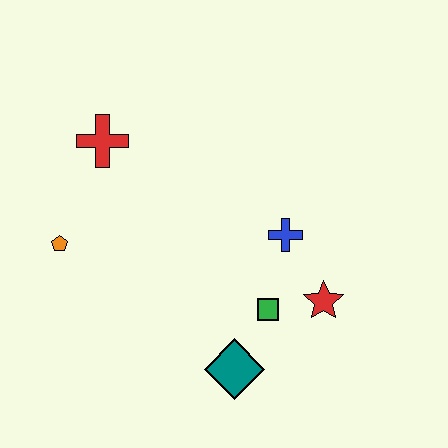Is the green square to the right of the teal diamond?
Yes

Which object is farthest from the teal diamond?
The red cross is farthest from the teal diamond.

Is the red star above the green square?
Yes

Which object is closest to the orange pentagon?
The red cross is closest to the orange pentagon.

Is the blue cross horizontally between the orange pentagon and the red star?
Yes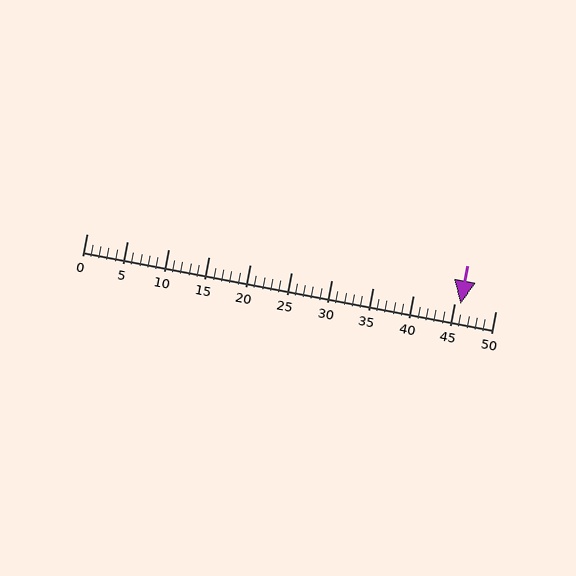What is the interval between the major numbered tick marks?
The major tick marks are spaced 5 units apart.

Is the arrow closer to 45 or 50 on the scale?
The arrow is closer to 45.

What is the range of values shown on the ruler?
The ruler shows values from 0 to 50.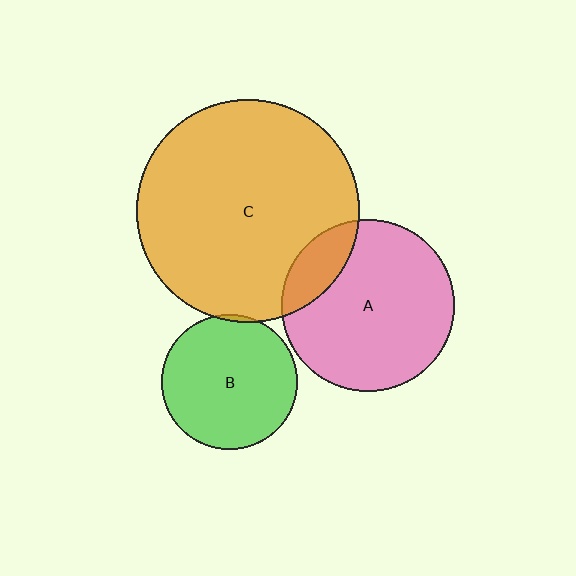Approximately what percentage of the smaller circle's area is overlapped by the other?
Approximately 15%.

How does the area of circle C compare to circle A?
Approximately 1.7 times.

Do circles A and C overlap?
Yes.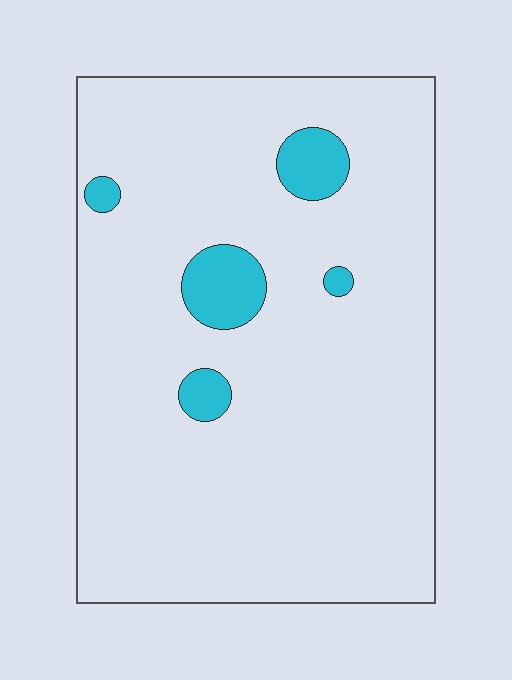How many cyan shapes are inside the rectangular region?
5.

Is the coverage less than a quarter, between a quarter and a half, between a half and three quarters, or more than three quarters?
Less than a quarter.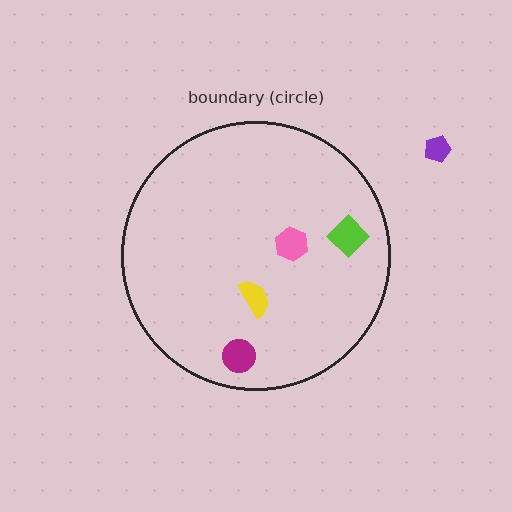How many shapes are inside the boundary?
4 inside, 1 outside.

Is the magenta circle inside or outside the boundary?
Inside.